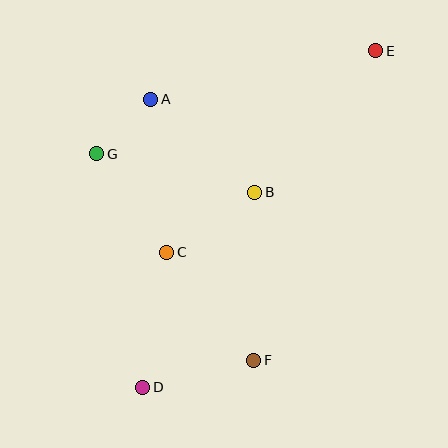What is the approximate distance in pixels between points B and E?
The distance between B and E is approximately 186 pixels.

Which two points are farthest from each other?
Points D and E are farthest from each other.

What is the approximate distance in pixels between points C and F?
The distance between C and F is approximately 138 pixels.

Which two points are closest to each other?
Points A and G are closest to each other.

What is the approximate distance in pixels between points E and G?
The distance between E and G is approximately 298 pixels.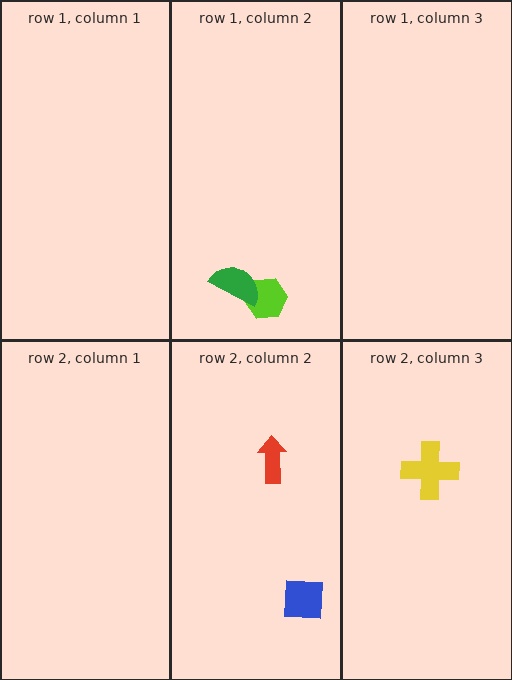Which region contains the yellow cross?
The row 2, column 3 region.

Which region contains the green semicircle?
The row 1, column 2 region.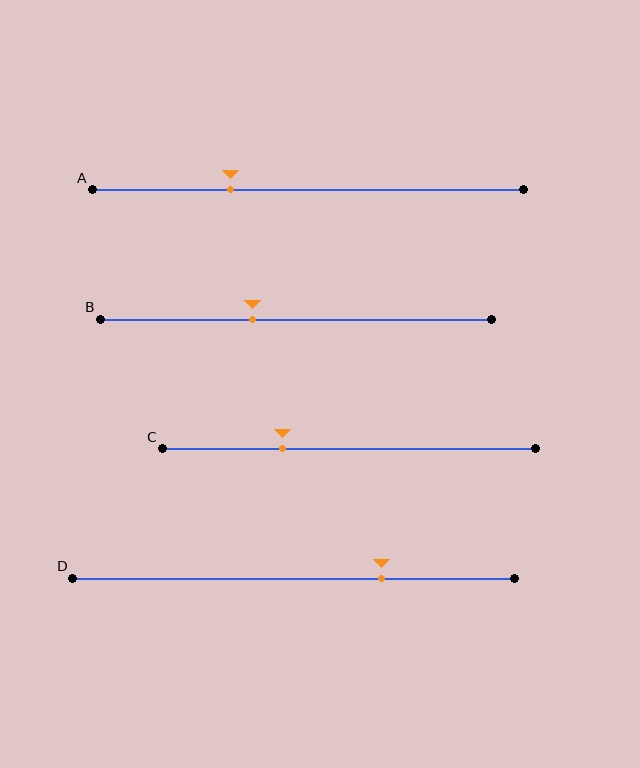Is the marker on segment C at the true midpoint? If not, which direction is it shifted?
No, the marker on segment C is shifted to the left by about 18% of the segment length.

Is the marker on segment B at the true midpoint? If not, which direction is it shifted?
No, the marker on segment B is shifted to the left by about 11% of the segment length.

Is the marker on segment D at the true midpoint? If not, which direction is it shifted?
No, the marker on segment D is shifted to the right by about 20% of the segment length.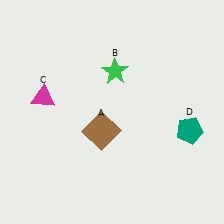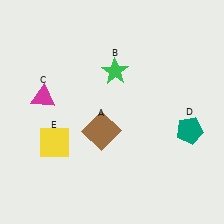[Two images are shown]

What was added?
A yellow square (E) was added in Image 2.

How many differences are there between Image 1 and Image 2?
There is 1 difference between the two images.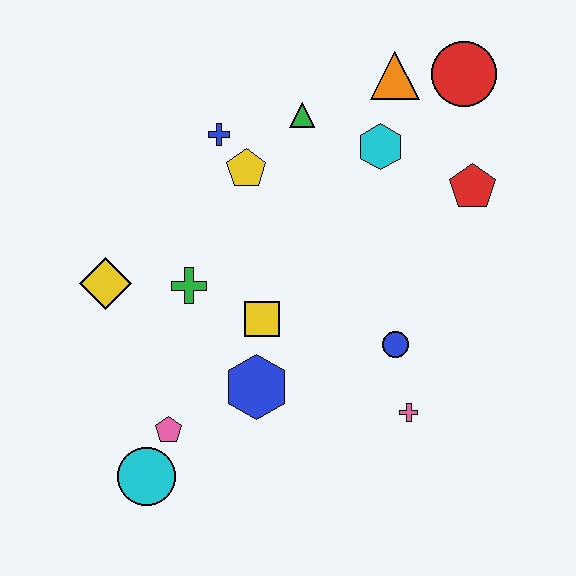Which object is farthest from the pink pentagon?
The red circle is farthest from the pink pentagon.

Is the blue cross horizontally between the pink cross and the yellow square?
No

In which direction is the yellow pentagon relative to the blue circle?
The yellow pentagon is above the blue circle.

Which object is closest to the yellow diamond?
The green cross is closest to the yellow diamond.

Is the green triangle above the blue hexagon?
Yes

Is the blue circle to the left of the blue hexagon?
No